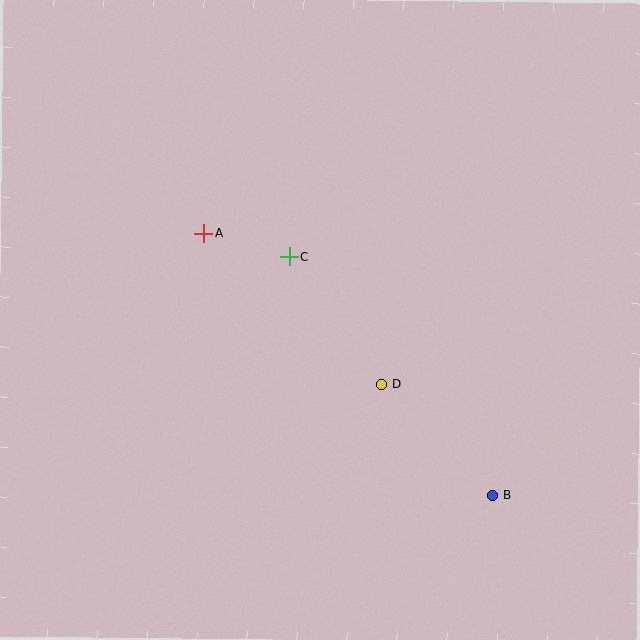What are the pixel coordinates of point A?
Point A is at (204, 233).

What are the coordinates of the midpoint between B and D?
The midpoint between B and D is at (437, 440).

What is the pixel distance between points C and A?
The distance between C and A is 88 pixels.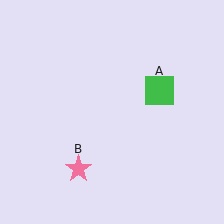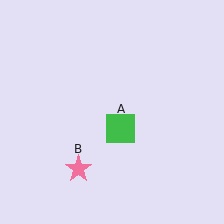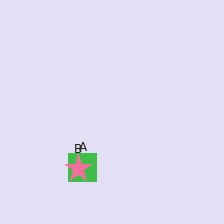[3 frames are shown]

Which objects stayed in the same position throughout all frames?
Pink star (object B) remained stationary.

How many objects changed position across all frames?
1 object changed position: green square (object A).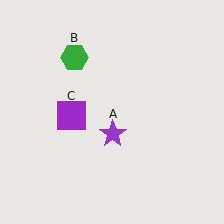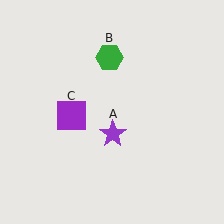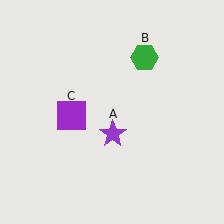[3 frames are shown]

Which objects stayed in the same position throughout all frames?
Purple star (object A) and purple square (object C) remained stationary.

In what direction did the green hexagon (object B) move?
The green hexagon (object B) moved right.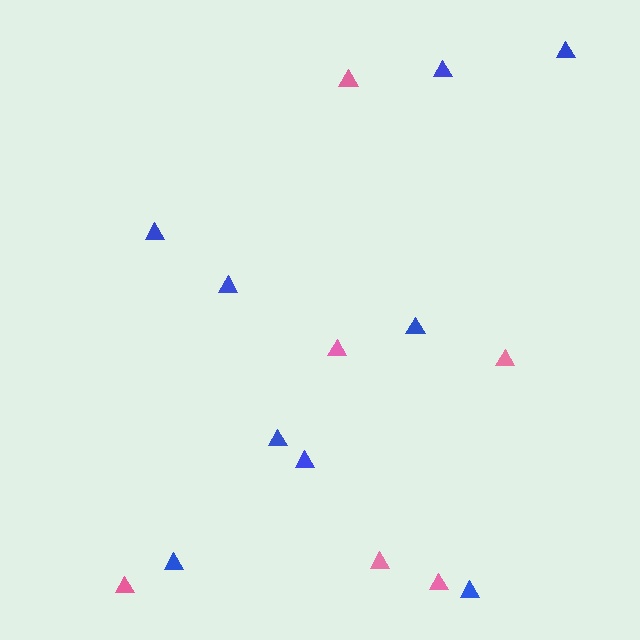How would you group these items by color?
There are 2 groups: one group of pink triangles (6) and one group of blue triangles (9).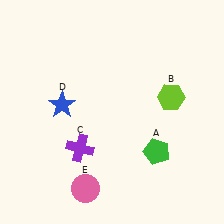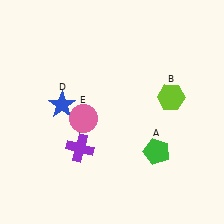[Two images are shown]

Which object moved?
The pink circle (E) moved up.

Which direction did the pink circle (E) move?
The pink circle (E) moved up.